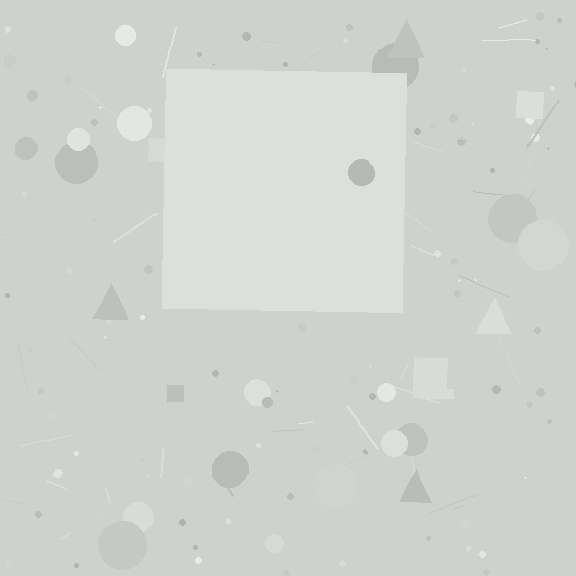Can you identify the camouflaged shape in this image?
The camouflaged shape is a square.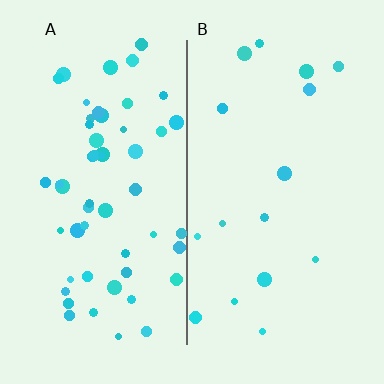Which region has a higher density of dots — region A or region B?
A (the left).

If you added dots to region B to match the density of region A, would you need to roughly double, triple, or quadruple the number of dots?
Approximately triple.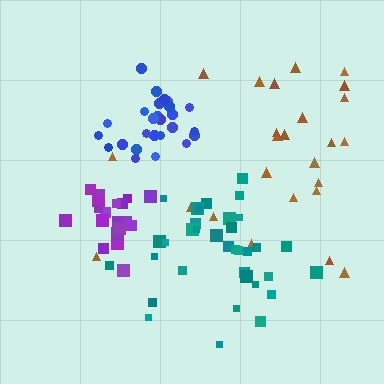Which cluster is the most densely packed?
Purple.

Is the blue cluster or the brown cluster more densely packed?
Blue.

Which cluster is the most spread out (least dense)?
Brown.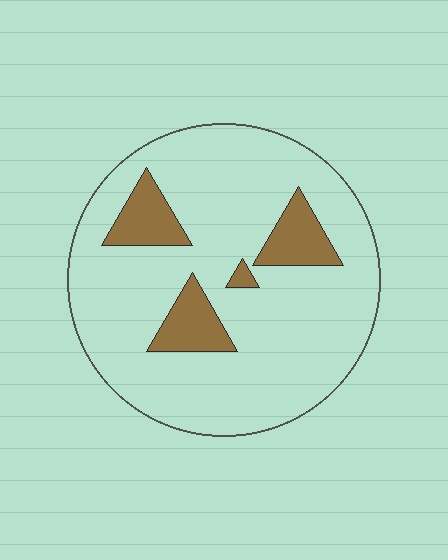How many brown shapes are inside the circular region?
4.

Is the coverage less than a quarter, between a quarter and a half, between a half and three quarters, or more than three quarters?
Less than a quarter.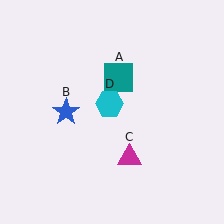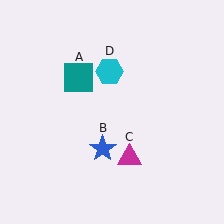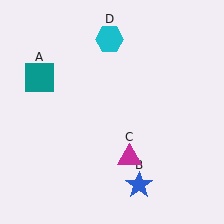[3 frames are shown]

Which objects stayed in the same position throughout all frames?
Magenta triangle (object C) remained stationary.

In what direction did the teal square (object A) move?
The teal square (object A) moved left.